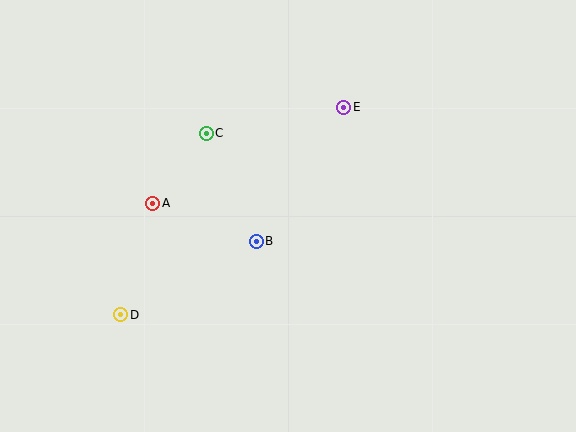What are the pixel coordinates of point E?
Point E is at (344, 107).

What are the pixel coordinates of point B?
Point B is at (256, 241).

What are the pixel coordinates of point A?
Point A is at (153, 203).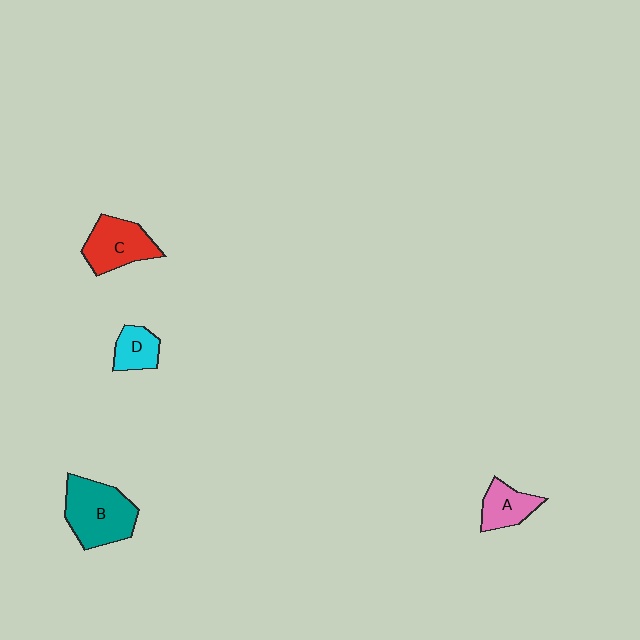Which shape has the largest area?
Shape B (teal).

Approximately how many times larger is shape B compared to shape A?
Approximately 1.9 times.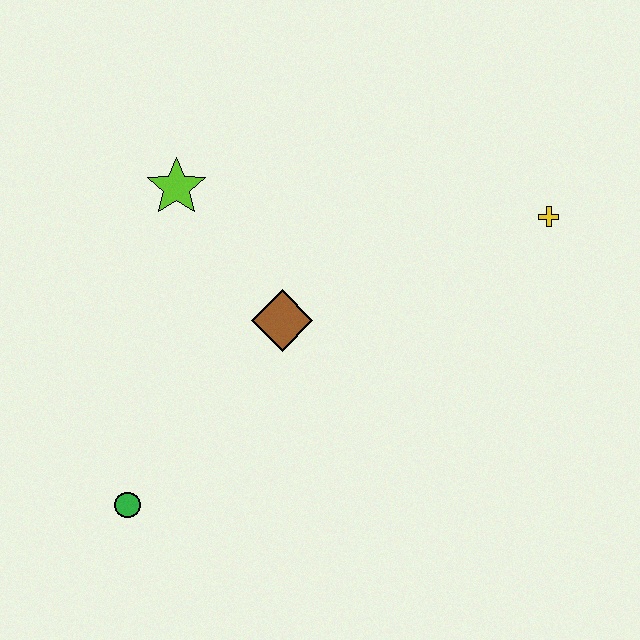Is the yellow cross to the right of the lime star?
Yes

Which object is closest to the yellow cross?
The brown diamond is closest to the yellow cross.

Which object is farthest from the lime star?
The yellow cross is farthest from the lime star.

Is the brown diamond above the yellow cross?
No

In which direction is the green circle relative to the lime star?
The green circle is below the lime star.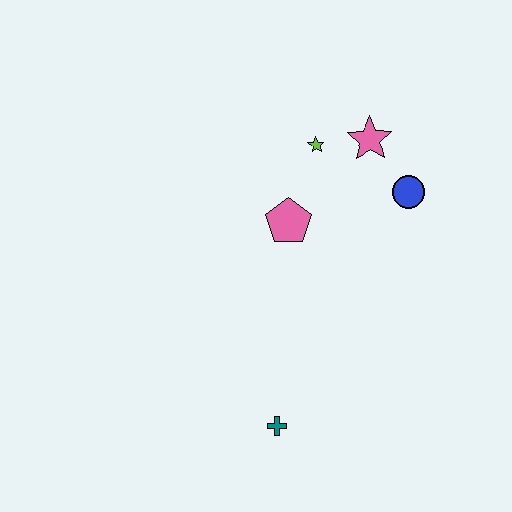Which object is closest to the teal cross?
The pink pentagon is closest to the teal cross.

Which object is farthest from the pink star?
The teal cross is farthest from the pink star.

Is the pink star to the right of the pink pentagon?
Yes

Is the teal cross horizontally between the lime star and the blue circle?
No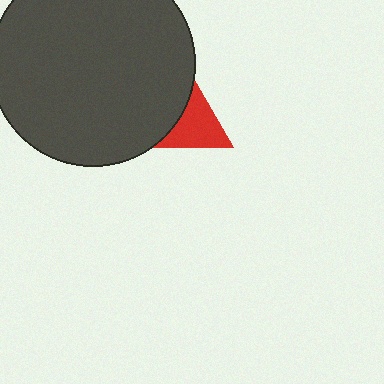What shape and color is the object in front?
The object in front is a dark gray circle.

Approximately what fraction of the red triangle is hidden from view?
Roughly 56% of the red triangle is hidden behind the dark gray circle.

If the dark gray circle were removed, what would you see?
You would see the complete red triangle.